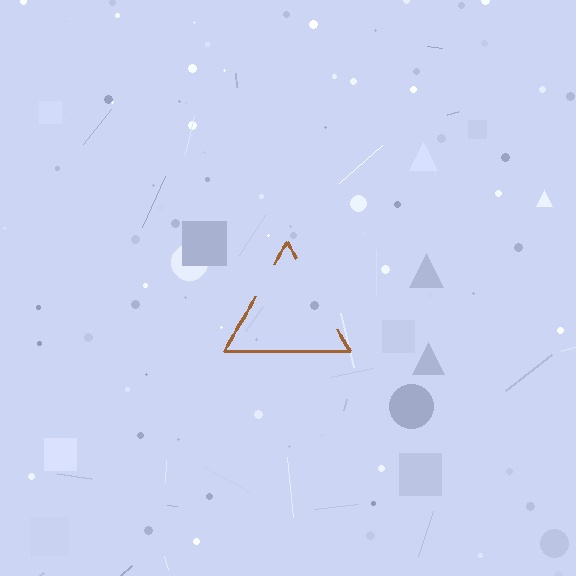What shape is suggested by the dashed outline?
The dashed outline suggests a triangle.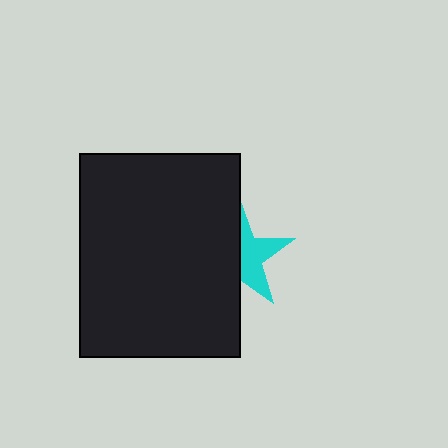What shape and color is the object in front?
The object in front is a black rectangle.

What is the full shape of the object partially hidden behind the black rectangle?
The partially hidden object is a cyan star.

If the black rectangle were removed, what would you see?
You would see the complete cyan star.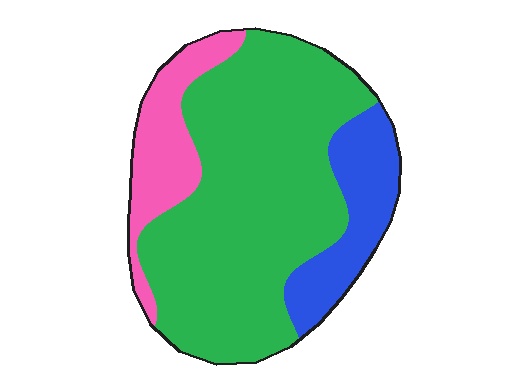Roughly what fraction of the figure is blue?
Blue takes up about one sixth (1/6) of the figure.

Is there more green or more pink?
Green.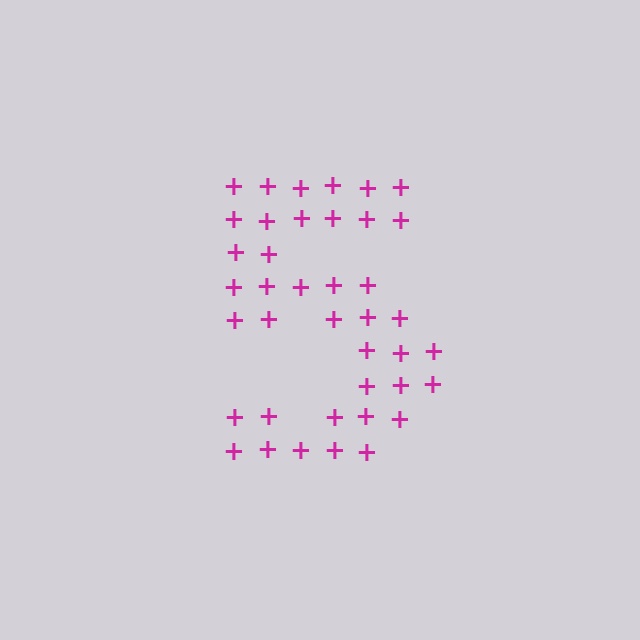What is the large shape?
The large shape is the digit 5.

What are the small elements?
The small elements are plus signs.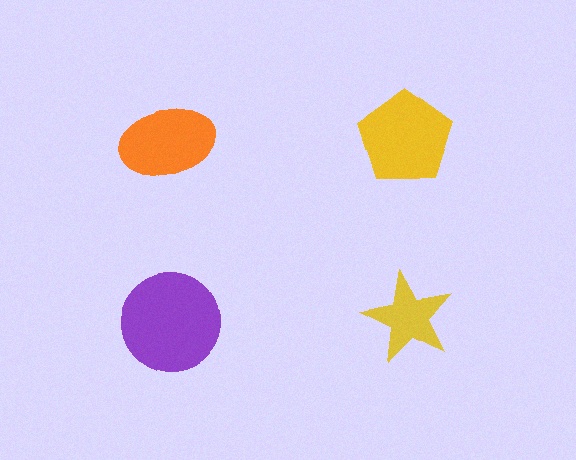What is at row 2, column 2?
A yellow star.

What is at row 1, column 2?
A yellow pentagon.